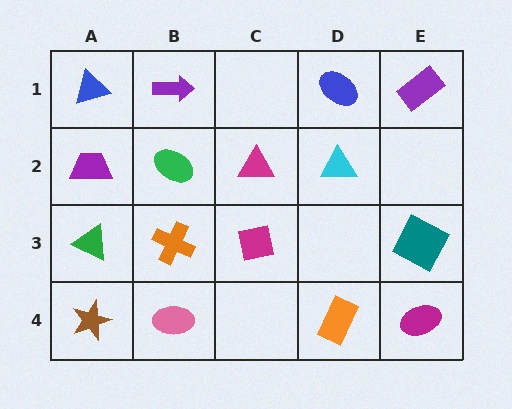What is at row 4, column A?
A brown star.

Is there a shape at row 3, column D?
No, that cell is empty.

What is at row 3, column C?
A magenta square.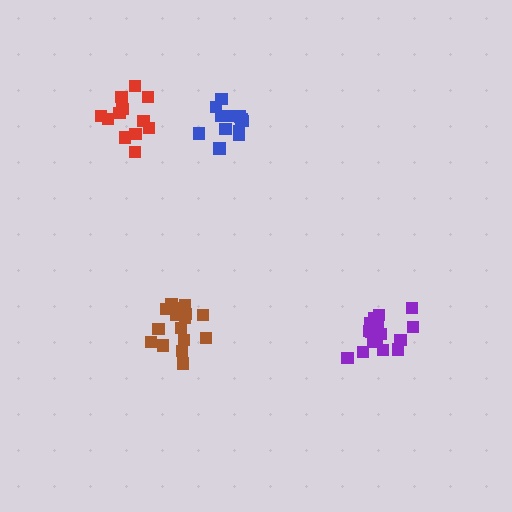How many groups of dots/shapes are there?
There are 4 groups.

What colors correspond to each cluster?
The clusters are colored: red, blue, brown, purple.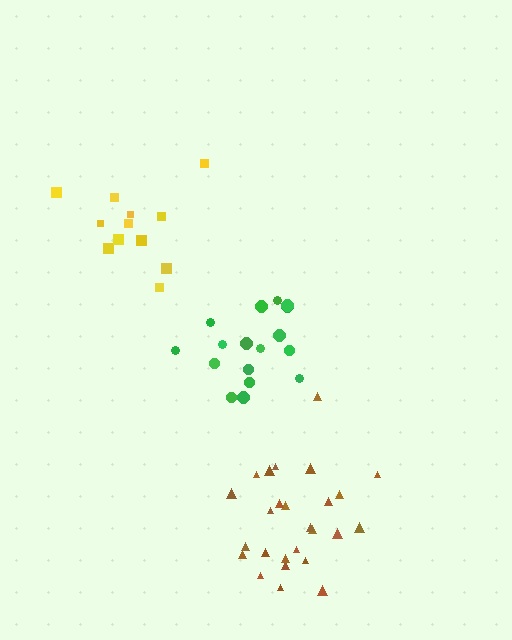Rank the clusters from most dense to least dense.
brown, green, yellow.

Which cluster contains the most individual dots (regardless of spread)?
Brown (26).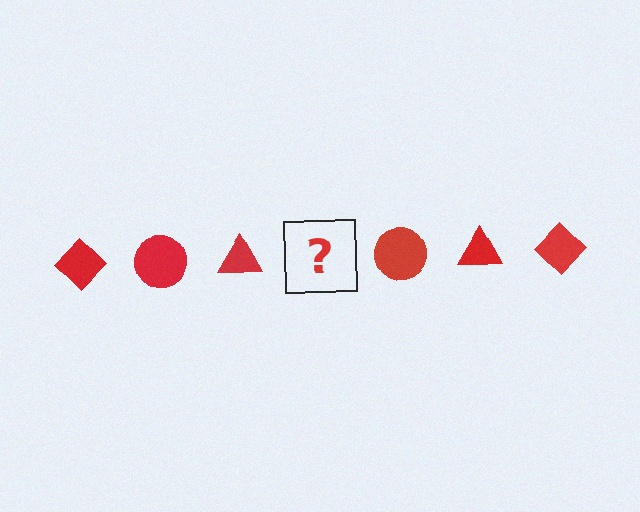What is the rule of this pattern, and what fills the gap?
The rule is that the pattern cycles through diamond, circle, triangle shapes in red. The gap should be filled with a red diamond.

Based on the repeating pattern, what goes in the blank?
The blank should be a red diamond.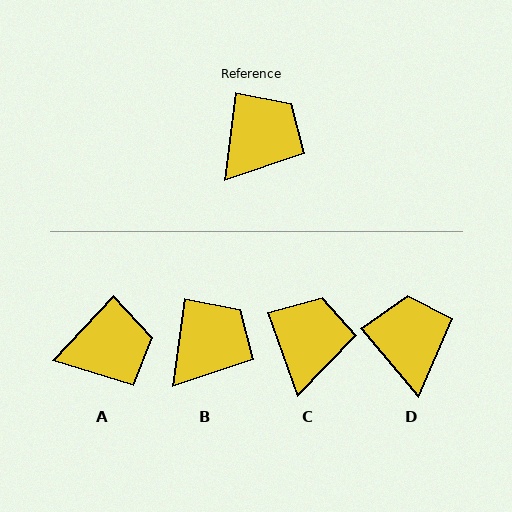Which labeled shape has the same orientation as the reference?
B.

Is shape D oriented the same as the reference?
No, it is off by about 48 degrees.